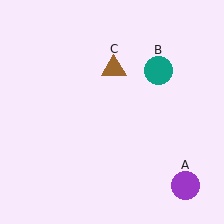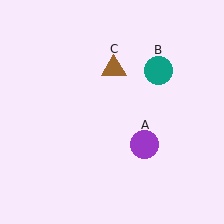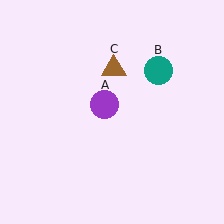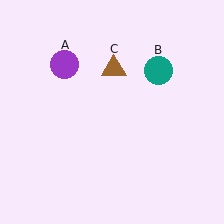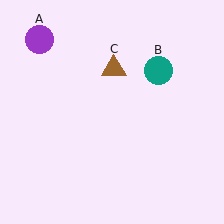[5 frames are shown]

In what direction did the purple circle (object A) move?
The purple circle (object A) moved up and to the left.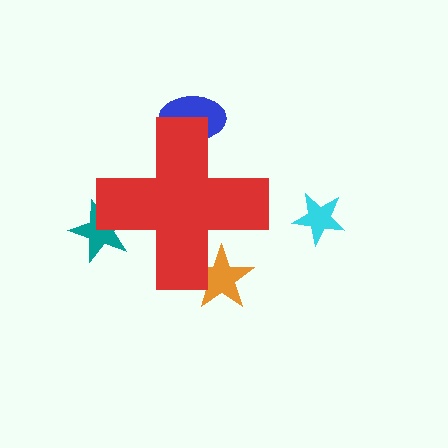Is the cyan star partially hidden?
No, the cyan star is fully visible.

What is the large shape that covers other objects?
A red cross.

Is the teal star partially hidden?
Yes, the teal star is partially hidden behind the red cross.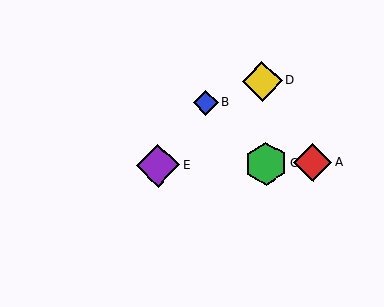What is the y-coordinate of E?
Object E is at y≈166.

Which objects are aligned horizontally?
Objects A, C, E are aligned horizontally.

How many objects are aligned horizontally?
3 objects (A, C, E) are aligned horizontally.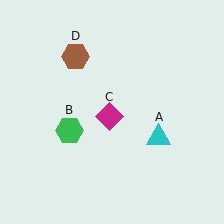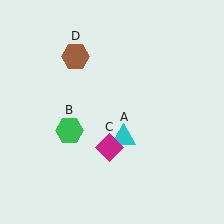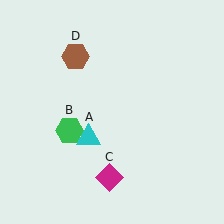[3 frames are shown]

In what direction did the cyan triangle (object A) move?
The cyan triangle (object A) moved left.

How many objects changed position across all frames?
2 objects changed position: cyan triangle (object A), magenta diamond (object C).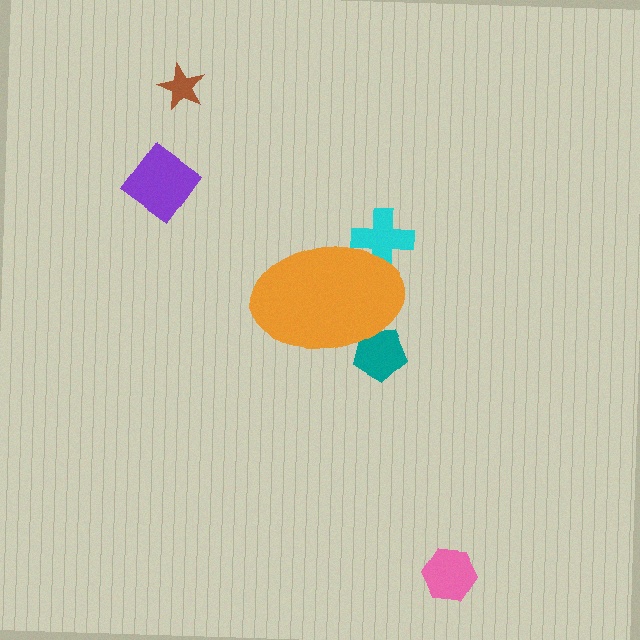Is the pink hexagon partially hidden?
No, the pink hexagon is fully visible.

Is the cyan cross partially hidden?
Yes, the cyan cross is partially hidden behind the orange ellipse.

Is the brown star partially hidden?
No, the brown star is fully visible.